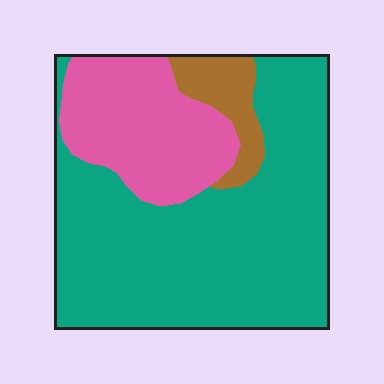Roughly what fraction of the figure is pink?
Pink takes up between a sixth and a third of the figure.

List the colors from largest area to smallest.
From largest to smallest: teal, pink, brown.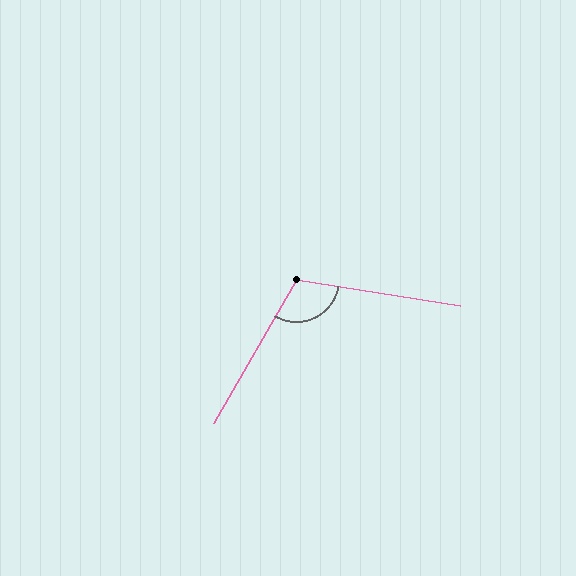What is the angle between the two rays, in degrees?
Approximately 111 degrees.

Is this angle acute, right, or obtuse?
It is obtuse.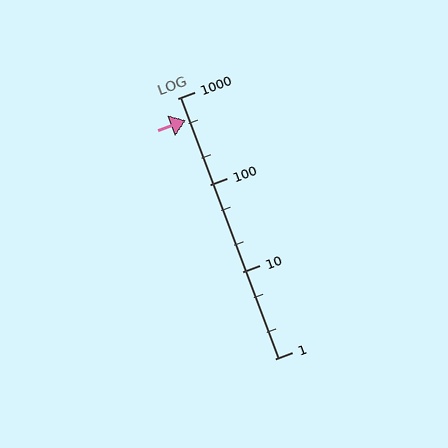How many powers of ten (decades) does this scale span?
The scale spans 3 decades, from 1 to 1000.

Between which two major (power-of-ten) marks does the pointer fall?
The pointer is between 100 and 1000.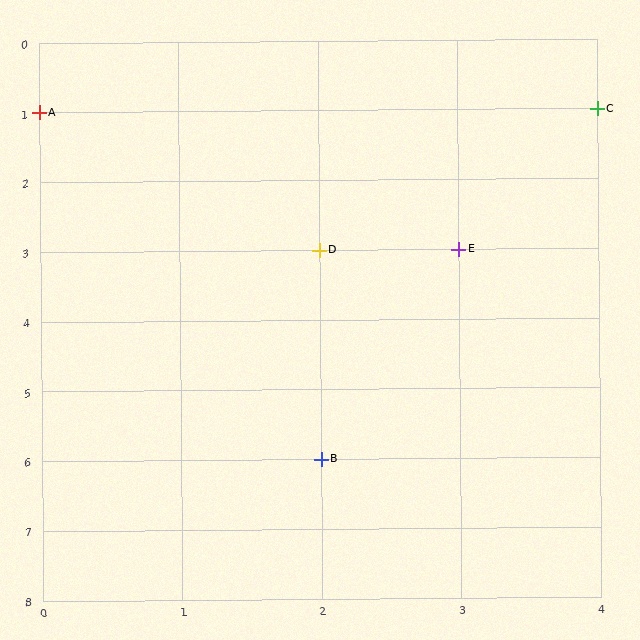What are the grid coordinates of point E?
Point E is at grid coordinates (3, 3).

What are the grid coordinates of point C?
Point C is at grid coordinates (4, 1).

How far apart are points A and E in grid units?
Points A and E are 3 columns and 2 rows apart (about 3.6 grid units diagonally).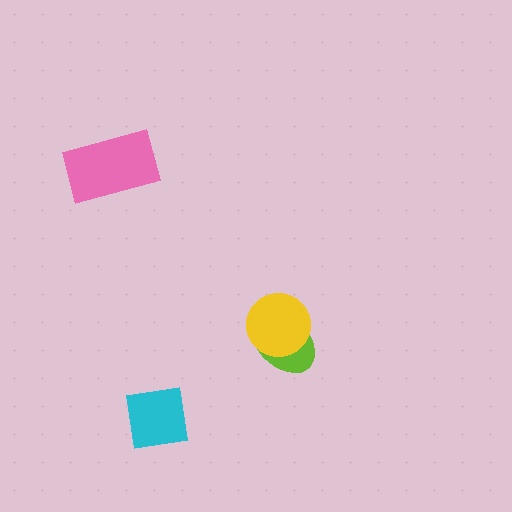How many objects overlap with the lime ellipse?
1 object overlaps with the lime ellipse.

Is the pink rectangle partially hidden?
No, no other shape covers it.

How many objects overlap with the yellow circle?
1 object overlaps with the yellow circle.